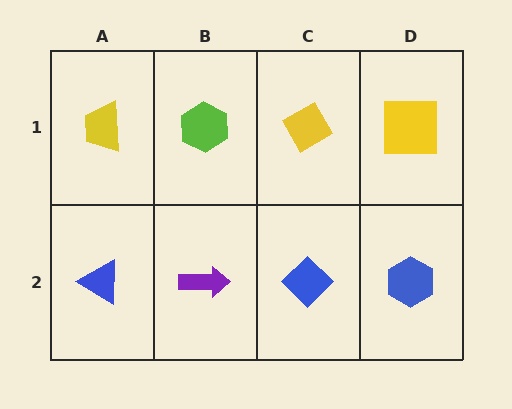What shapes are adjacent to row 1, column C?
A blue diamond (row 2, column C), a lime hexagon (row 1, column B), a yellow square (row 1, column D).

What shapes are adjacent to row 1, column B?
A purple arrow (row 2, column B), a yellow trapezoid (row 1, column A), a yellow diamond (row 1, column C).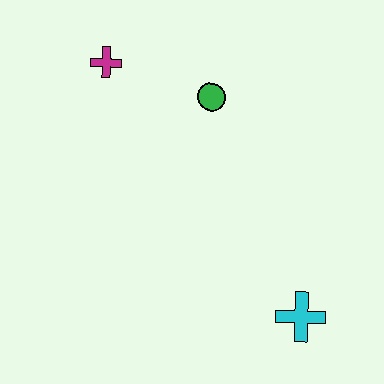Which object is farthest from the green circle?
The cyan cross is farthest from the green circle.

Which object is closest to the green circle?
The magenta cross is closest to the green circle.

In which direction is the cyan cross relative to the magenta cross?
The cyan cross is below the magenta cross.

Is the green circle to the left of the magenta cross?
No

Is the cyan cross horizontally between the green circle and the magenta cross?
No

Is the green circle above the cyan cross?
Yes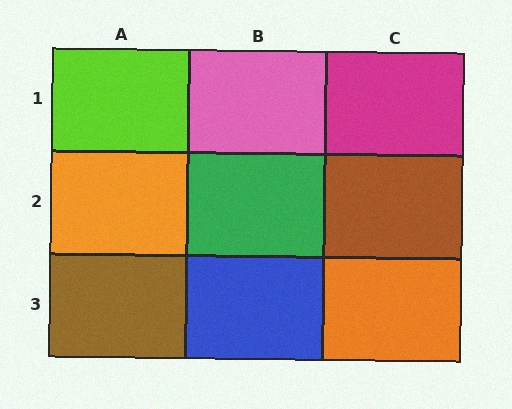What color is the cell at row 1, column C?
Magenta.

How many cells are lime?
1 cell is lime.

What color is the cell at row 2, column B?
Green.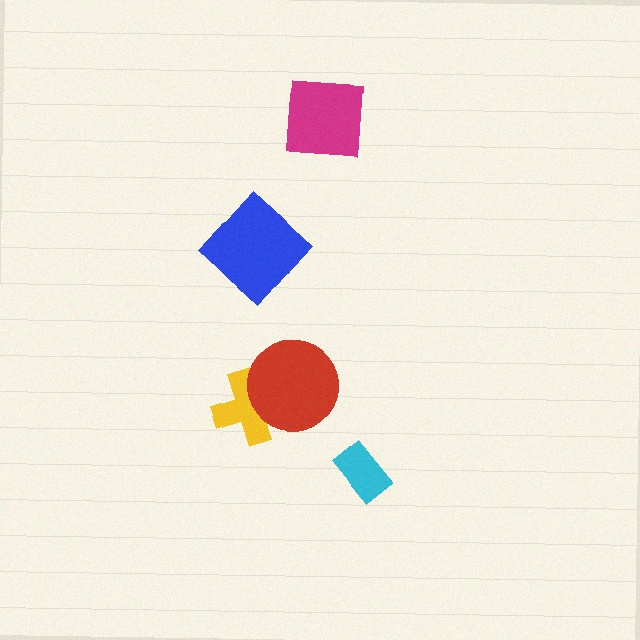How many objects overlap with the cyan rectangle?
0 objects overlap with the cyan rectangle.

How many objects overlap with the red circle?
1 object overlaps with the red circle.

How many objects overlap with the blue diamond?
0 objects overlap with the blue diamond.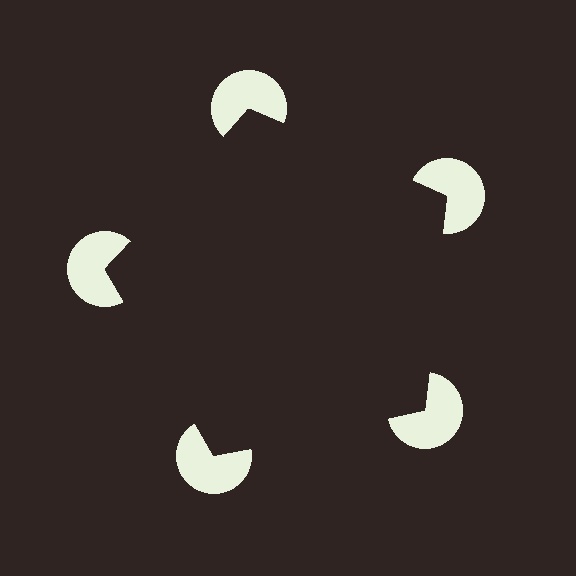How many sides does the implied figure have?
5 sides.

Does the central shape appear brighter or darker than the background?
It typically appears slightly darker than the background, even though no actual brightness change is drawn.